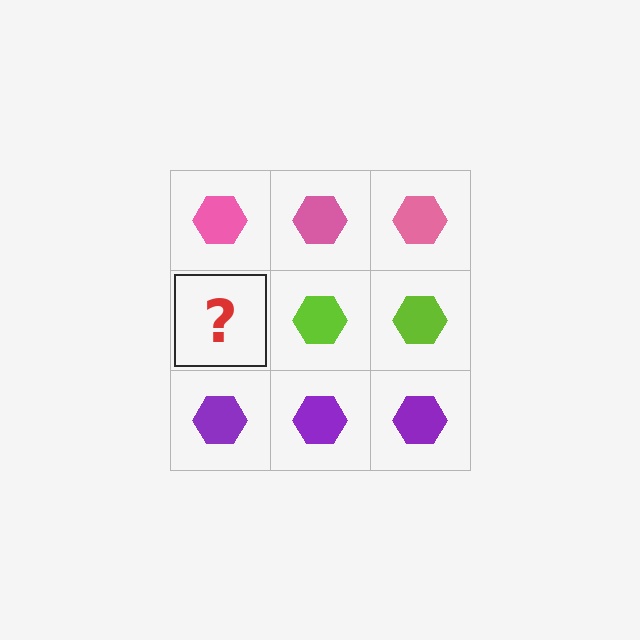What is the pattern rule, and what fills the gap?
The rule is that each row has a consistent color. The gap should be filled with a lime hexagon.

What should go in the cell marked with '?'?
The missing cell should contain a lime hexagon.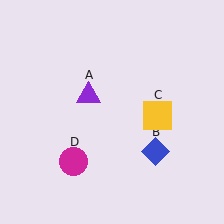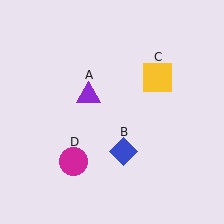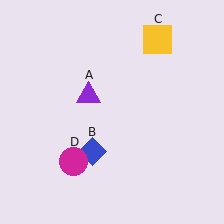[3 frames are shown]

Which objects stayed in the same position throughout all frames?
Purple triangle (object A) and magenta circle (object D) remained stationary.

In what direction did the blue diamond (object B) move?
The blue diamond (object B) moved left.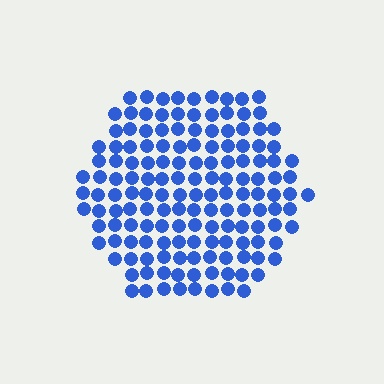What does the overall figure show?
The overall figure shows a hexagon.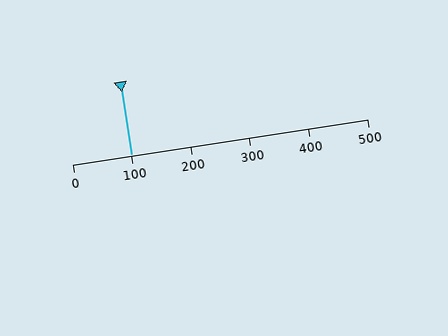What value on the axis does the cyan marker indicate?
The marker indicates approximately 100.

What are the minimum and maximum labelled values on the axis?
The axis runs from 0 to 500.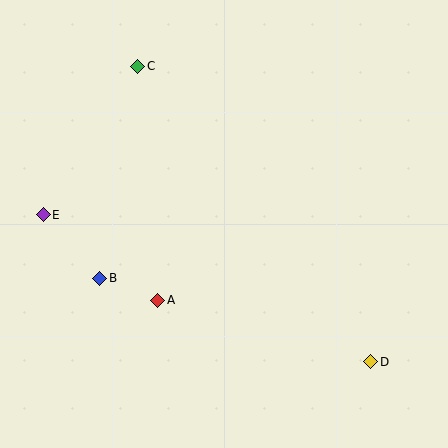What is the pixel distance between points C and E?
The distance between C and E is 176 pixels.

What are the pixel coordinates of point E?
Point E is at (43, 215).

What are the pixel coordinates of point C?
Point C is at (138, 66).